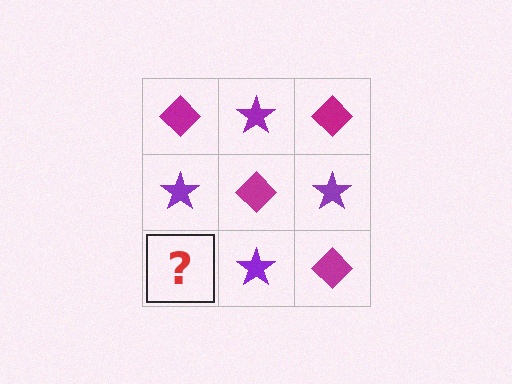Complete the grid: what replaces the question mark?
The question mark should be replaced with a magenta diamond.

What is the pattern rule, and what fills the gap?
The rule is that it alternates magenta diamond and purple star in a checkerboard pattern. The gap should be filled with a magenta diamond.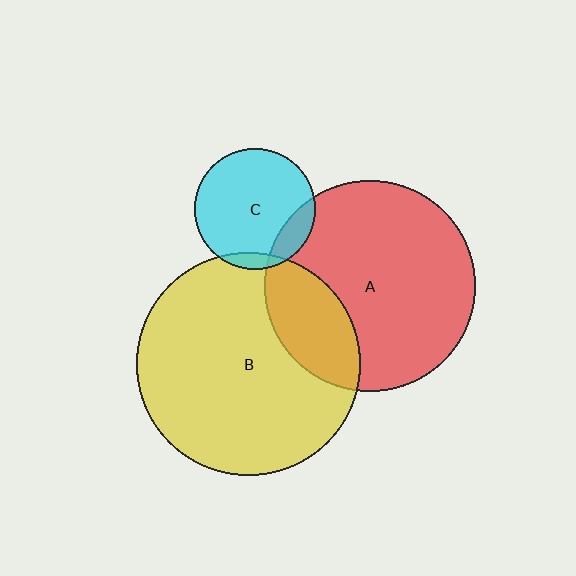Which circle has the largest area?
Circle B (yellow).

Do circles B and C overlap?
Yes.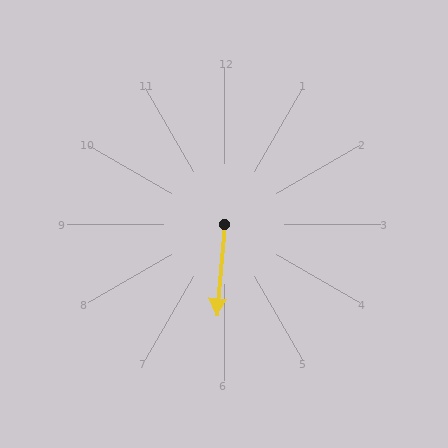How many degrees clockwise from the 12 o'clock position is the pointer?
Approximately 185 degrees.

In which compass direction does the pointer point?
South.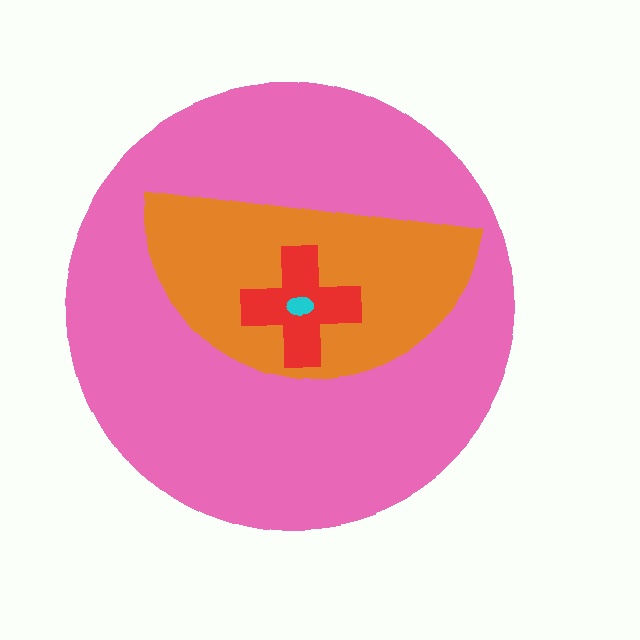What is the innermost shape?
The cyan ellipse.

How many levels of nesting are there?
4.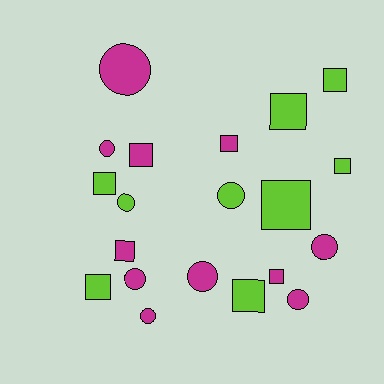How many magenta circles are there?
There are 7 magenta circles.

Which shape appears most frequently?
Square, with 11 objects.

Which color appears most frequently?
Magenta, with 11 objects.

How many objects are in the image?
There are 20 objects.